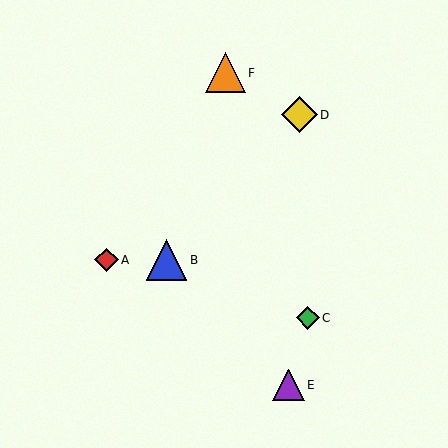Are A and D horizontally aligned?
No, A is at y≈260 and D is at y≈115.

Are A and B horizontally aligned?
Yes, both are at y≈260.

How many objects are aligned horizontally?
2 objects (A, B) are aligned horizontally.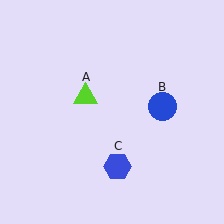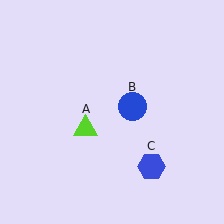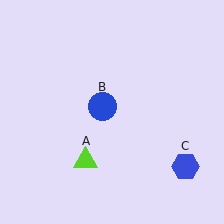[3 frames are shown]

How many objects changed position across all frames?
3 objects changed position: lime triangle (object A), blue circle (object B), blue hexagon (object C).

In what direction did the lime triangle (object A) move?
The lime triangle (object A) moved down.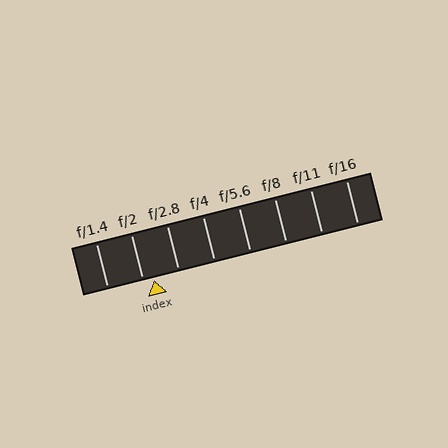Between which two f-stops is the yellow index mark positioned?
The index mark is between f/2 and f/2.8.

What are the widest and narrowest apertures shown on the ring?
The widest aperture shown is f/1.4 and the narrowest is f/16.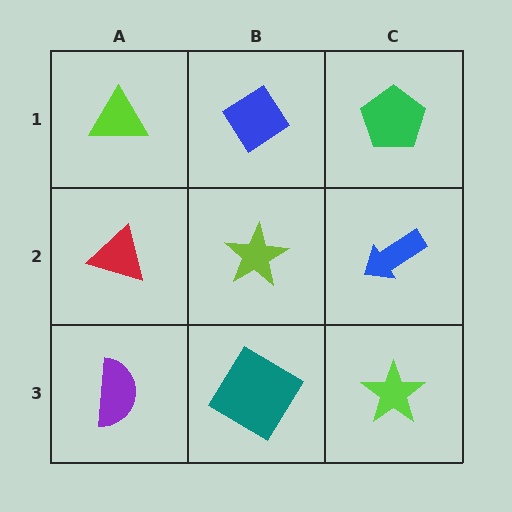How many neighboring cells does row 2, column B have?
4.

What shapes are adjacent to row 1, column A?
A red triangle (row 2, column A), a blue diamond (row 1, column B).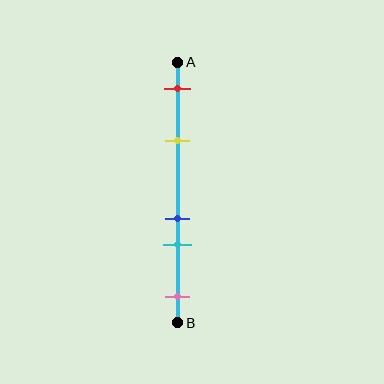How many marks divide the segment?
There are 5 marks dividing the segment.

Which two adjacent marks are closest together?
The blue and cyan marks are the closest adjacent pair.